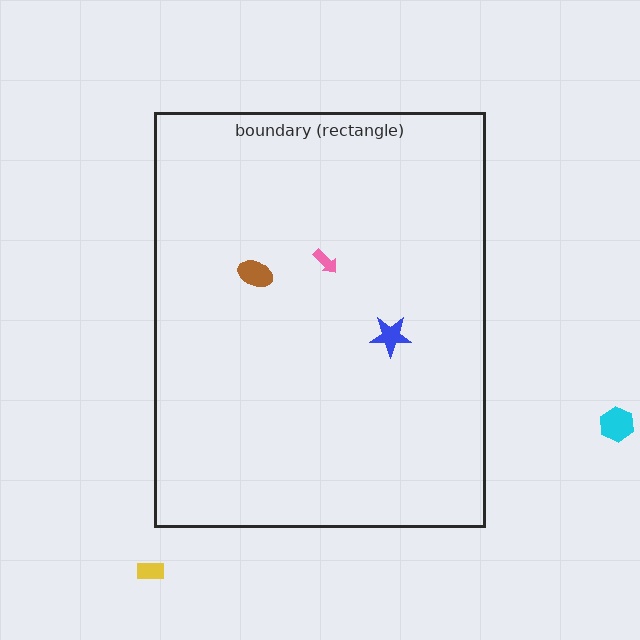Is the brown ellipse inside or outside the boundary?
Inside.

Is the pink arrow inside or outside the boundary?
Inside.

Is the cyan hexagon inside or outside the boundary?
Outside.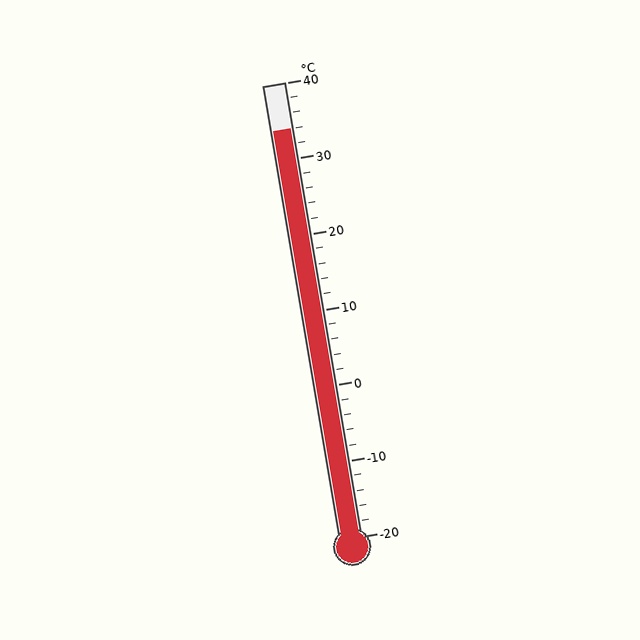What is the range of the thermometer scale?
The thermometer scale ranges from -20°C to 40°C.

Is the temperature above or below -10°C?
The temperature is above -10°C.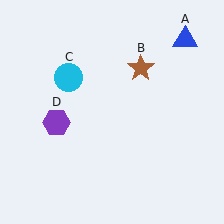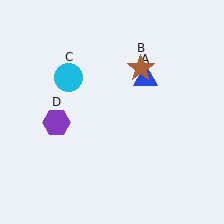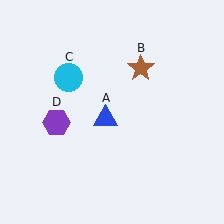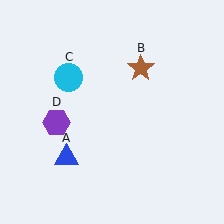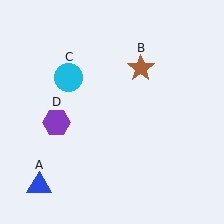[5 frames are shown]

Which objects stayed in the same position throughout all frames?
Brown star (object B) and cyan circle (object C) and purple hexagon (object D) remained stationary.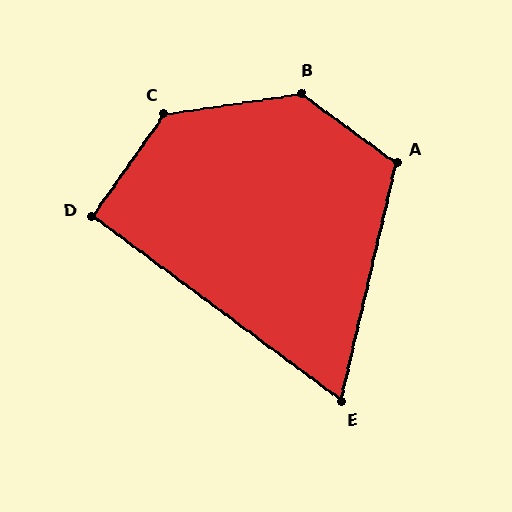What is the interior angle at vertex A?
Approximately 113 degrees (obtuse).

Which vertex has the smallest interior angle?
E, at approximately 66 degrees.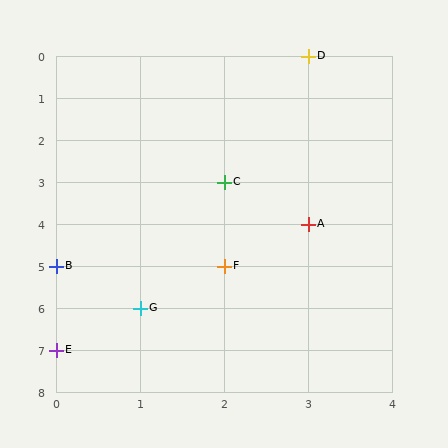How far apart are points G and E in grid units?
Points G and E are 1 column and 1 row apart (about 1.4 grid units diagonally).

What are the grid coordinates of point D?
Point D is at grid coordinates (3, 0).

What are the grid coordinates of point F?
Point F is at grid coordinates (2, 5).